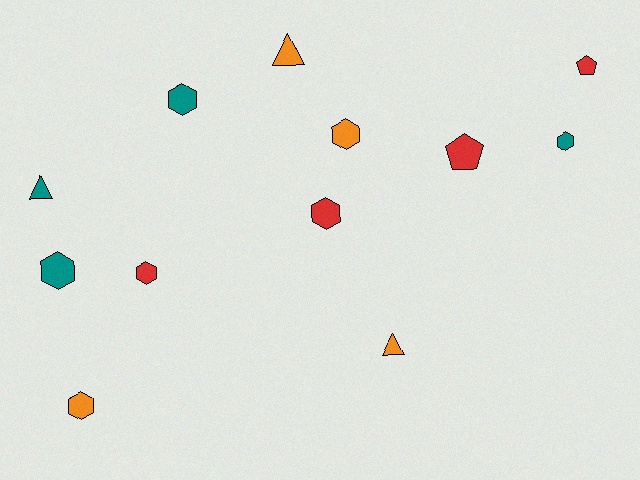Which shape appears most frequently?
Hexagon, with 7 objects.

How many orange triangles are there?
There are 2 orange triangles.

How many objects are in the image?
There are 12 objects.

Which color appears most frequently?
Red, with 4 objects.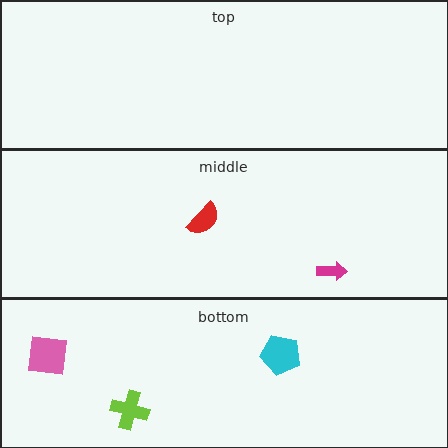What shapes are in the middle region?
The red semicircle, the magenta arrow.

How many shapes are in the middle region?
2.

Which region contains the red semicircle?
The middle region.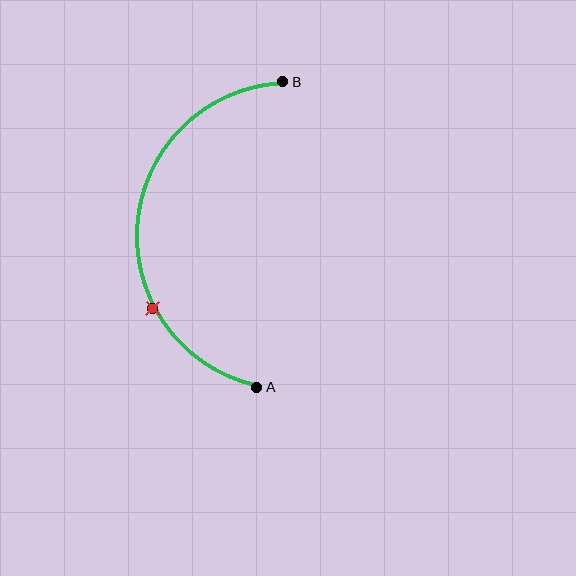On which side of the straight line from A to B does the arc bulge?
The arc bulges to the left of the straight line connecting A and B.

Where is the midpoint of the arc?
The arc midpoint is the point on the curve farthest from the straight line joining A and B. It sits to the left of that line.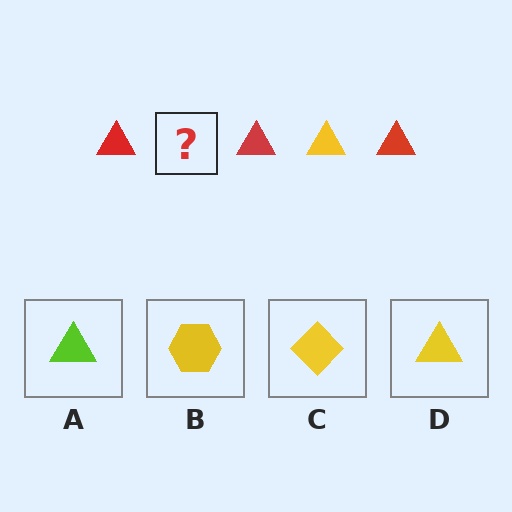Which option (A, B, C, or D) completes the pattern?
D.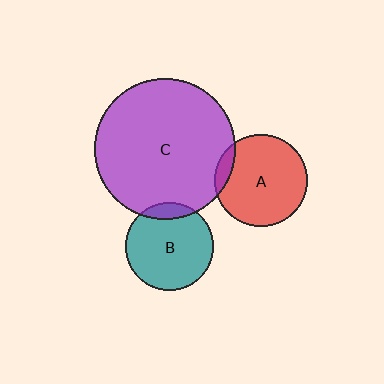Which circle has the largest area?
Circle C (purple).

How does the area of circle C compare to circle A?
Approximately 2.3 times.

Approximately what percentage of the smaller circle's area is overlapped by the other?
Approximately 10%.